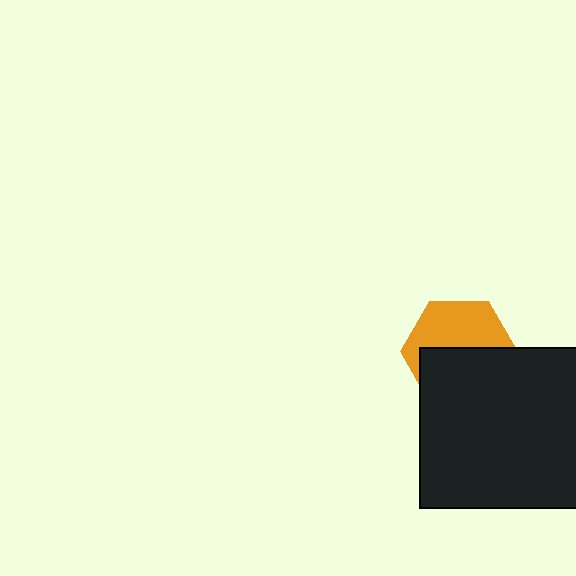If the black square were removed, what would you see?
You would see the complete orange hexagon.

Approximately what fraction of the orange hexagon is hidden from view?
Roughly 51% of the orange hexagon is hidden behind the black square.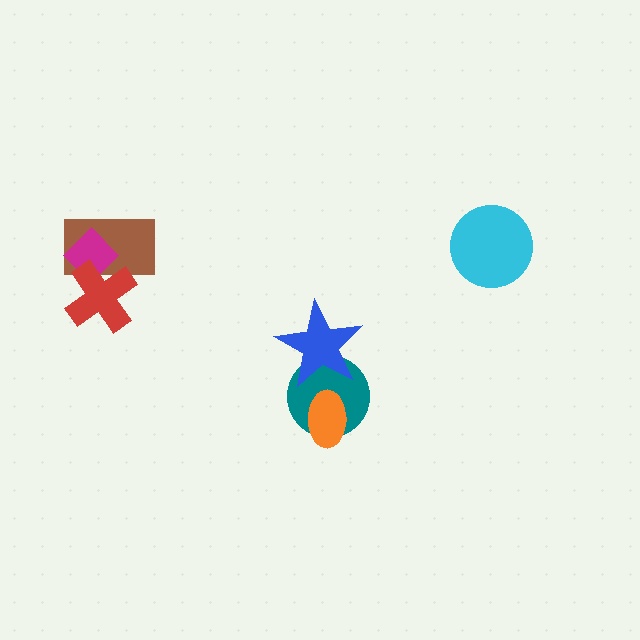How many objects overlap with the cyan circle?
0 objects overlap with the cyan circle.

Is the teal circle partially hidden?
Yes, it is partially covered by another shape.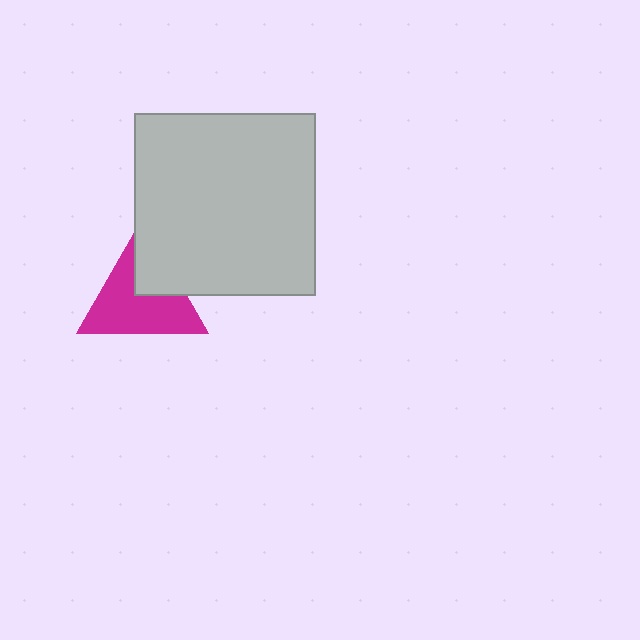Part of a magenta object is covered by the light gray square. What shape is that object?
It is a triangle.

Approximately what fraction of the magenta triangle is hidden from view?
Roughly 31% of the magenta triangle is hidden behind the light gray square.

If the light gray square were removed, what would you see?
You would see the complete magenta triangle.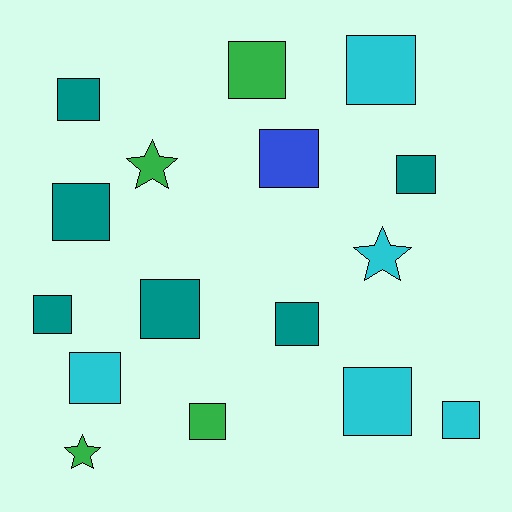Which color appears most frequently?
Teal, with 6 objects.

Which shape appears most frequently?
Square, with 13 objects.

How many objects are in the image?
There are 16 objects.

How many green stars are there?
There are 2 green stars.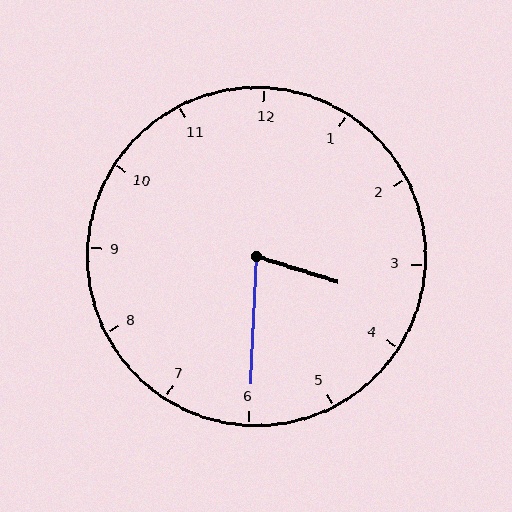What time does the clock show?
3:30.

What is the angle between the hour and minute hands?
Approximately 75 degrees.